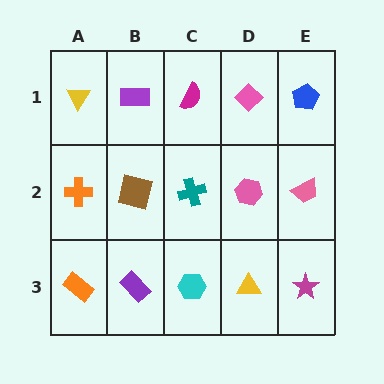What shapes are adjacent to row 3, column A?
An orange cross (row 2, column A), a purple rectangle (row 3, column B).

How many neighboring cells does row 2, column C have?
4.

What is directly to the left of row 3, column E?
A yellow triangle.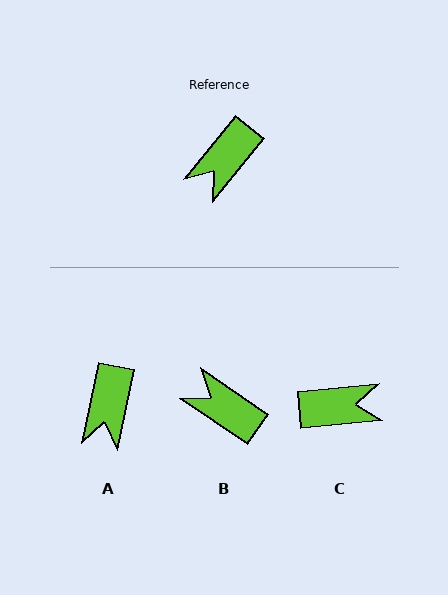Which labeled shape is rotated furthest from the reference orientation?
C, about 135 degrees away.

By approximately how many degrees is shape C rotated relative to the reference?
Approximately 135 degrees counter-clockwise.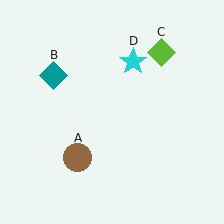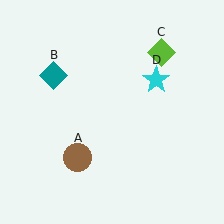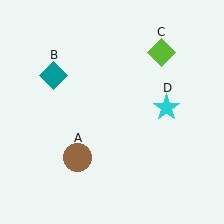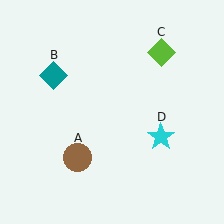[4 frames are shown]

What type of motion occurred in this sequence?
The cyan star (object D) rotated clockwise around the center of the scene.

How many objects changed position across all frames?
1 object changed position: cyan star (object D).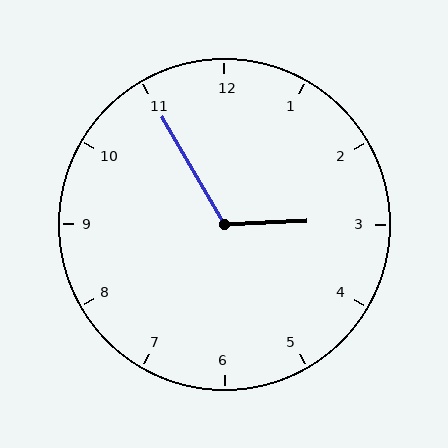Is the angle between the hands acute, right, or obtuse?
It is obtuse.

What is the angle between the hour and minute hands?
Approximately 118 degrees.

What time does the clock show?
2:55.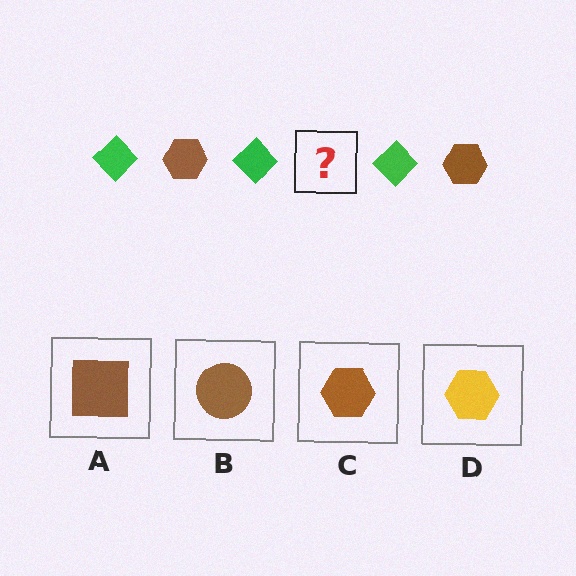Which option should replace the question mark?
Option C.